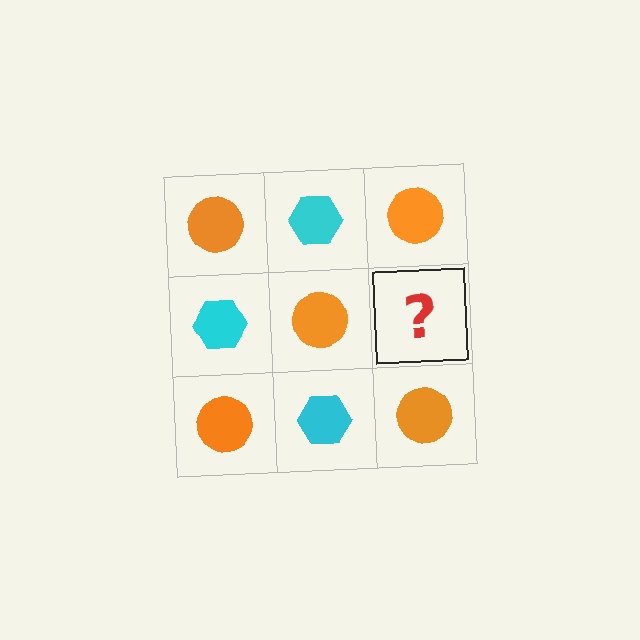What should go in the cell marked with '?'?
The missing cell should contain a cyan hexagon.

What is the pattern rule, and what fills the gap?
The rule is that it alternates orange circle and cyan hexagon in a checkerboard pattern. The gap should be filled with a cyan hexagon.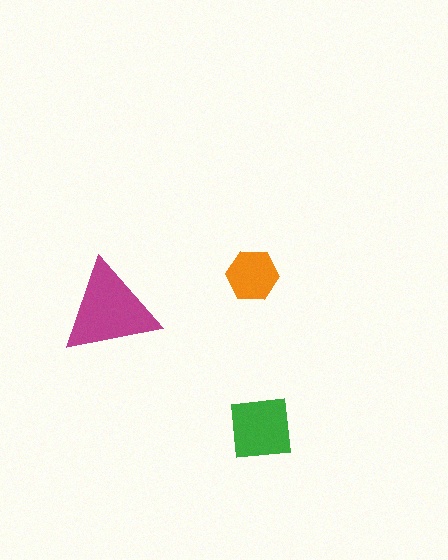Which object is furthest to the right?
The green square is rightmost.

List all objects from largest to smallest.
The magenta triangle, the green square, the orange hexagon.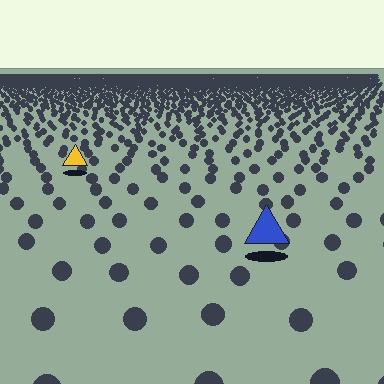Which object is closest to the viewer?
The blue triangle is closest. The texture marks near it are larger and more spread out.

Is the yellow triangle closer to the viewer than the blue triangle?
No. The blue triangle is closer — you can tell from the texture gradient: the ground texture is coarser near it.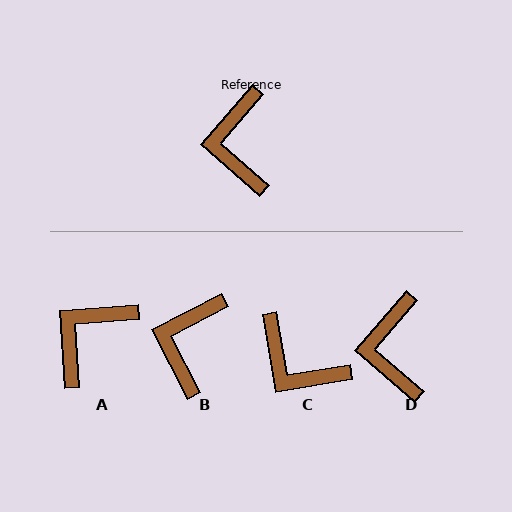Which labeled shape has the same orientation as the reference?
D.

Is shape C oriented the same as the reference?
No, it is off by about 51 degrees.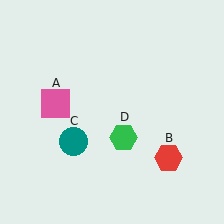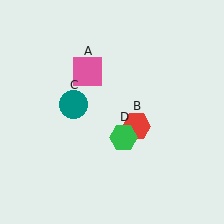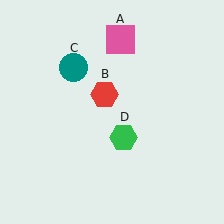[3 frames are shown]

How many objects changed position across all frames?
3 objects changed position: pink square (object A), red hexagon (object B), teal circle (object C).